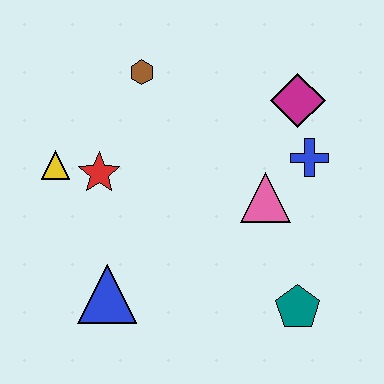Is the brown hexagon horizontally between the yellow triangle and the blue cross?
Yes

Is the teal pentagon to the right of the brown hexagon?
Yes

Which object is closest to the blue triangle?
The red star is closest to the blue triangle.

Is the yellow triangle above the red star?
Yes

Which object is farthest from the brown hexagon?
The teal pentagon is farthest from the brown hexagon.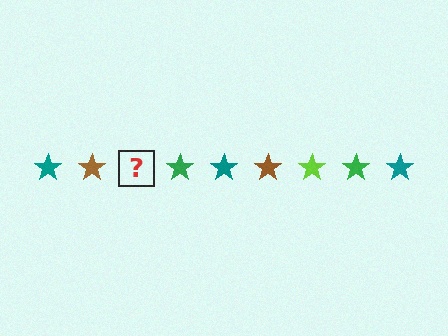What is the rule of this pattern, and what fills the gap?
The rule is that the pattern cycles through teal, brown, lime, green stars. The gap should be filled with a lime star.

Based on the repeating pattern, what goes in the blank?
The blank should be a lime star.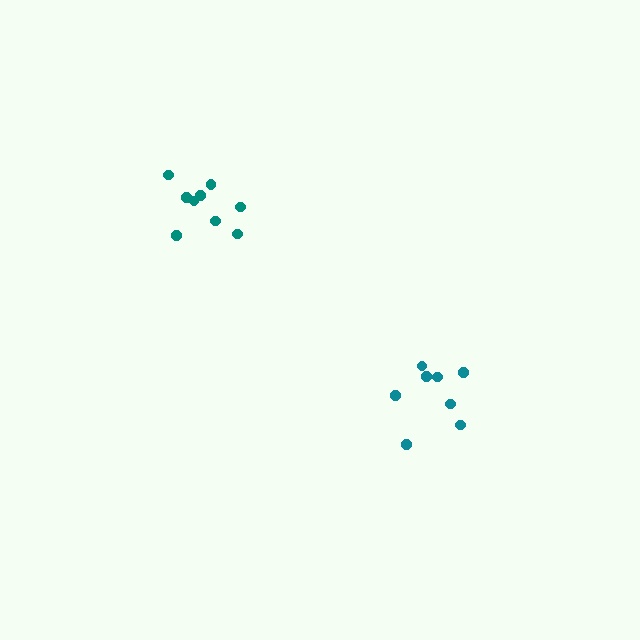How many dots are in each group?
Group 1: 9 dots, Group 2: 8 dots (17 total).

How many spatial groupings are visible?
There are 2 spatial groupings.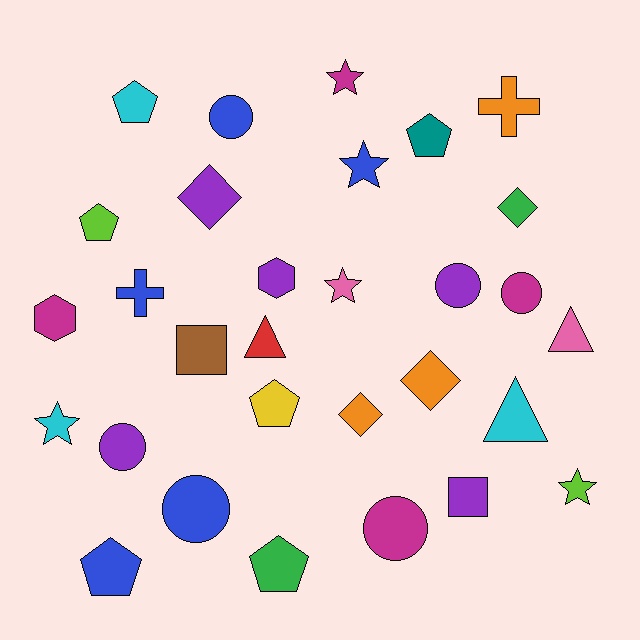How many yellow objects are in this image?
There is 1 yellow object.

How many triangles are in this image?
There are 3 triangles.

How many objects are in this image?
There are 30 objects.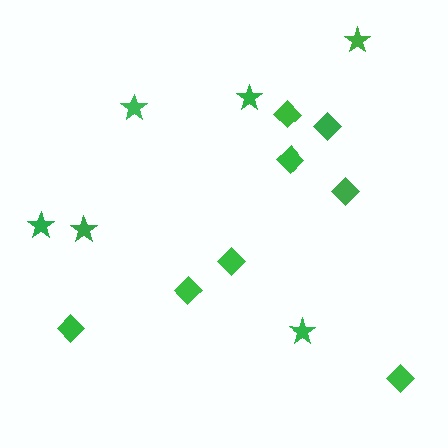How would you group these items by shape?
There are 2 groups: one group of stars (6) and one group of diamonds (8).